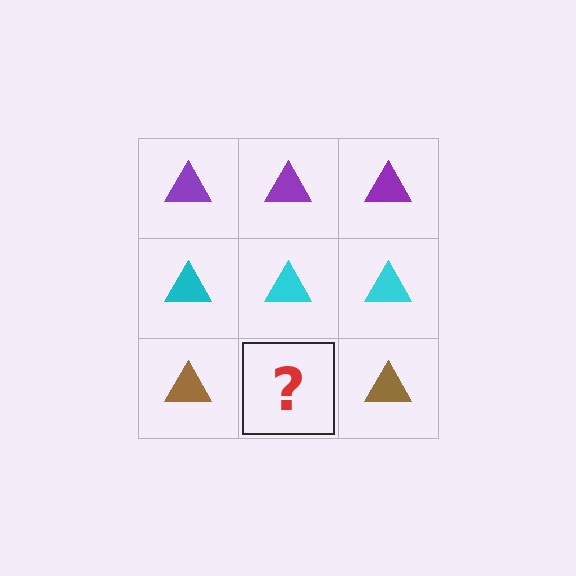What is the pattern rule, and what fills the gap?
The rule is that each row has a consistent color. The gap should be filled with a brown triangle.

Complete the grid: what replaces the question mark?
The question mark should be replaced with a brown triangle.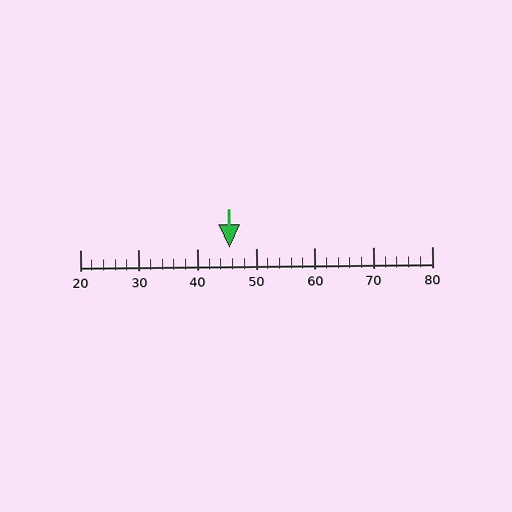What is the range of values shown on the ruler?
The ruler shows values from 20 to 80.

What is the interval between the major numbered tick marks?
The major tick marks are spaced 10 units apart.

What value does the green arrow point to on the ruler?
The green arrow points to approximately 46.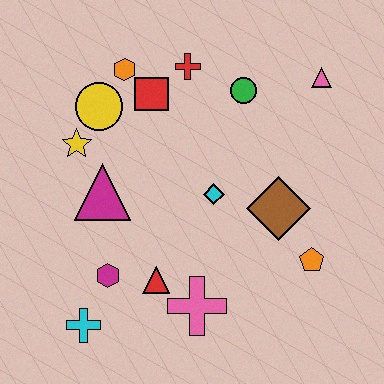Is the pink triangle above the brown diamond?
Yes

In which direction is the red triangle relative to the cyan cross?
The red triangle is to the right of the cyan cross.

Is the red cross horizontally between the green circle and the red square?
Yes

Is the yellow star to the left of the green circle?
Yes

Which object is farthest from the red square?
The cyan cross is farthest from the red square.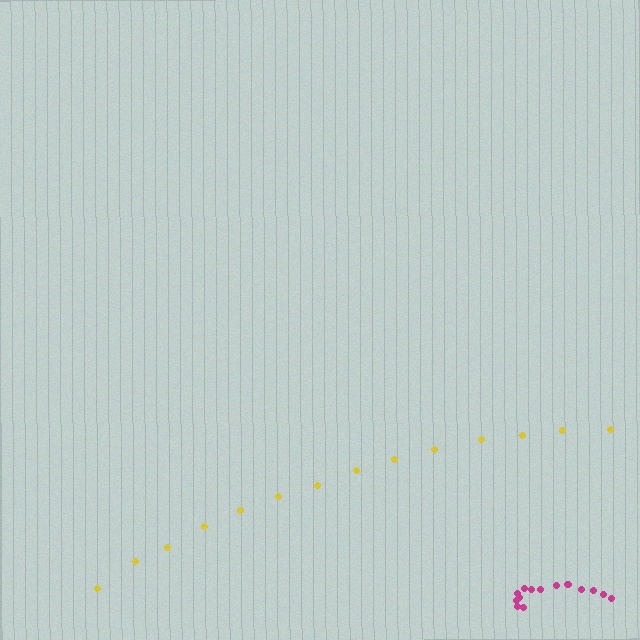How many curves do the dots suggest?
There are 2 distinct paths.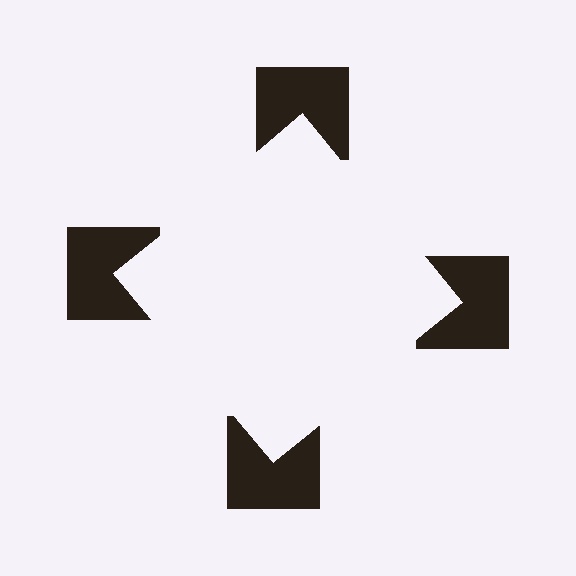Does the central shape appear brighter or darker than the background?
It typically appears slightly brighter than the background, even though no actual brightness change is drawn.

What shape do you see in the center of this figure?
An illusory square — its edges are inferred from the aligned wedge cuts in the notched squares, not physically drawn.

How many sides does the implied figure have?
4 sides.